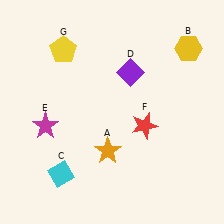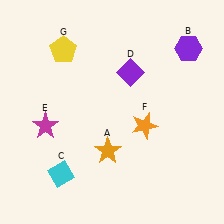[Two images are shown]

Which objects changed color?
B changed from yellow to purple. F changed from red to orange.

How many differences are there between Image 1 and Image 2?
There are 2 differences between the two images.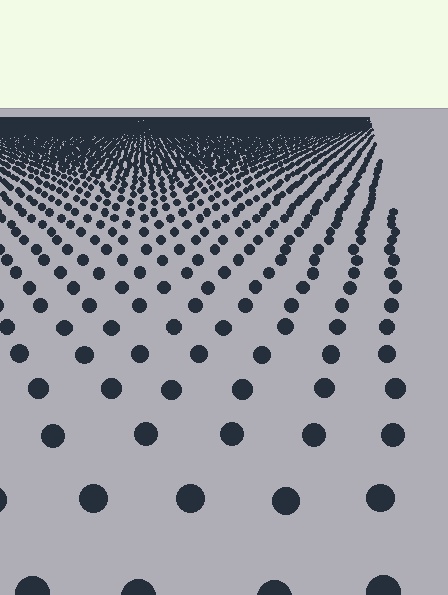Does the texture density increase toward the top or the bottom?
Density increases toward the top.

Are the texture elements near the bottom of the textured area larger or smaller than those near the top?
Larger. Near the bottom, elements are closer to the viewer and appear at a bigger on-screen size.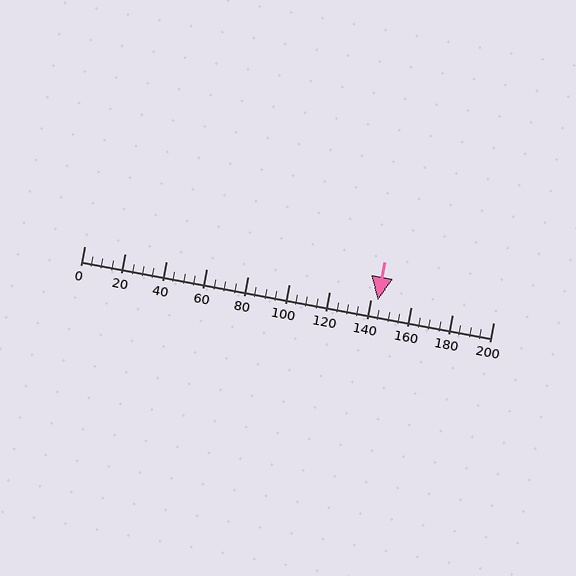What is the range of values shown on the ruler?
The ruler shows values from 0 to 200.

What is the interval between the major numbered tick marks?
The major tick marks are spaced 20 units apart.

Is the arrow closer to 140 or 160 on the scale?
The arrow is closer to 140.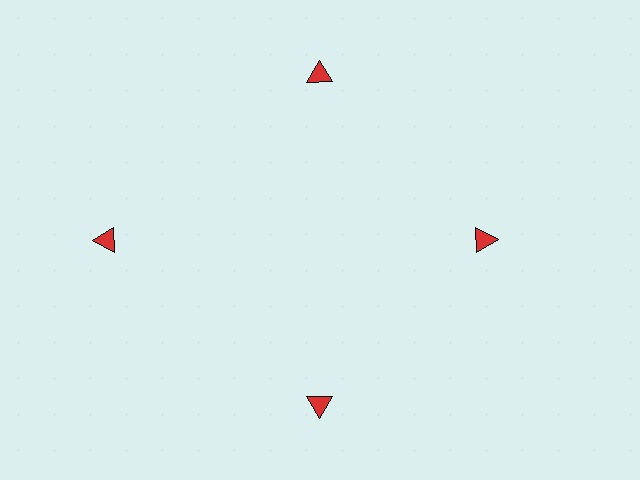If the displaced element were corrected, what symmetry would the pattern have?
It would have 4-fold rotational symmetry — the pattern would map onto itself every 90 degrees.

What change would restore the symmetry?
The symmetry would be restored by moving it inward, back onto the ring so that all 4 triangles sit at equal angles and equal distance from the center.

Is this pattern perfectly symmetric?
No. The 4 red triangles are arranged in a ring, but one element near the 9 o'clock position is pushed outward from the center, breaking the 4-fold rotational symmetry.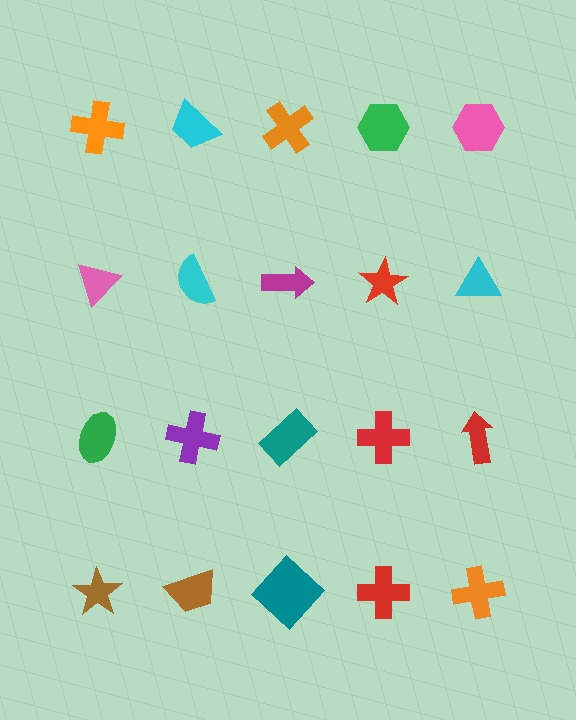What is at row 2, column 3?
A magenta arrow.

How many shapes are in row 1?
5 shapes.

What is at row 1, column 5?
A pink hexagon.